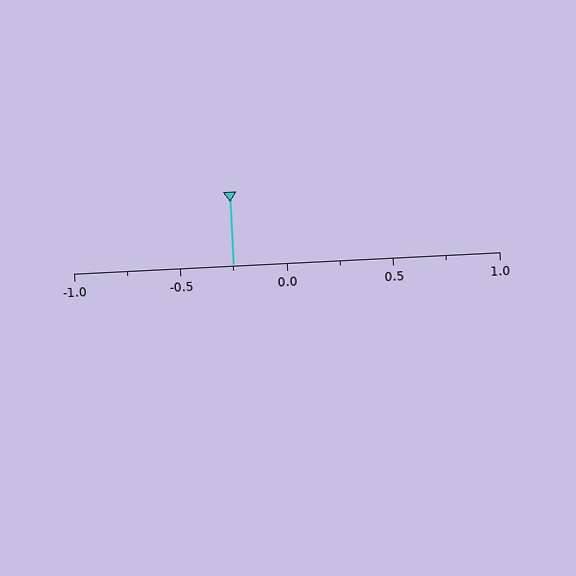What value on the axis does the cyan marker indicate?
The marker indicates approximately -0.25.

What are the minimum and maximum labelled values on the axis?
The axis runs from -1.0 to 1.0.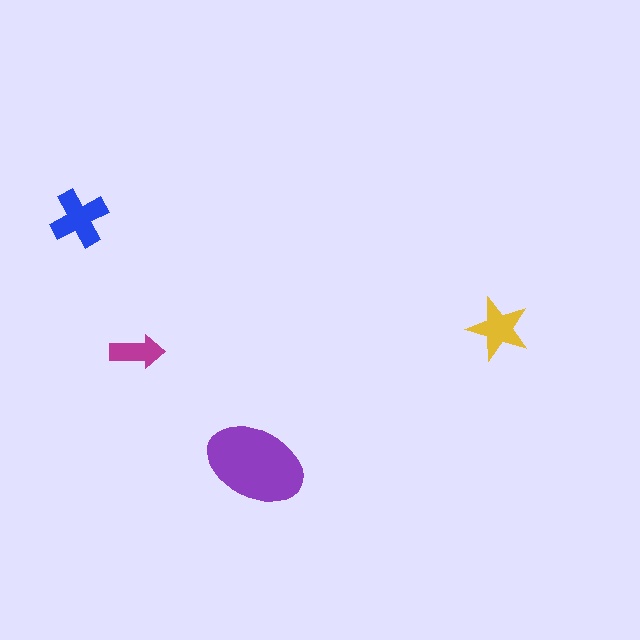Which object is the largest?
The purple ellipse.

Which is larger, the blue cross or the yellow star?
The blue cross.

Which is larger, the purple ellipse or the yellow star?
The purple ellipse.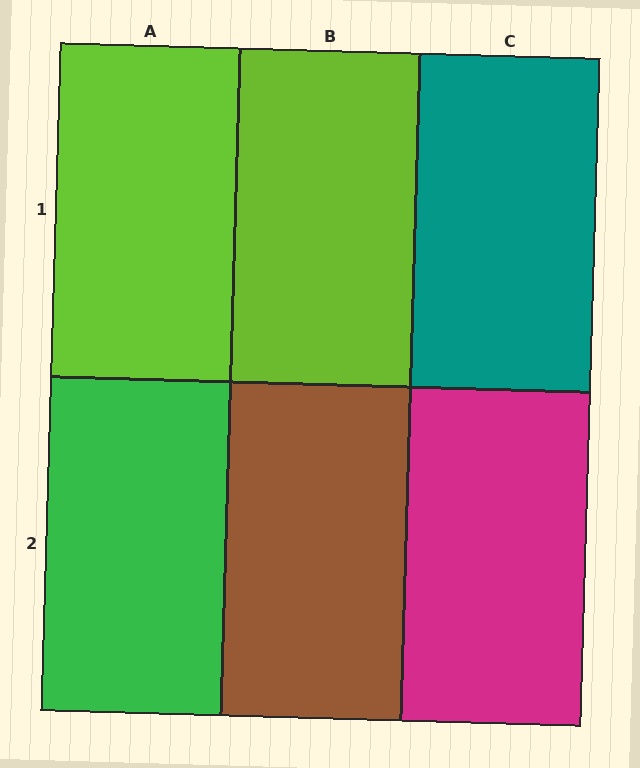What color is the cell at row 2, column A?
Green.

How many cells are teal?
1 cell is teal.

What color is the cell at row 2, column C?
Magenta.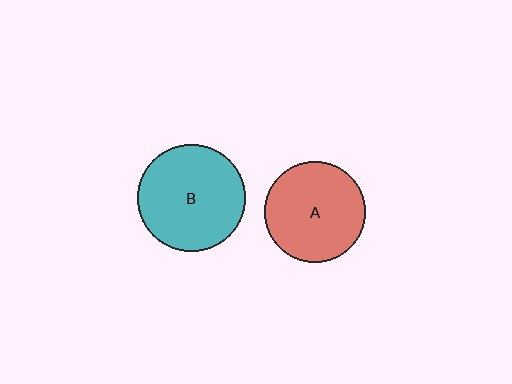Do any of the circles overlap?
No, none of the circles overlap.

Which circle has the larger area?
Circle B (teal).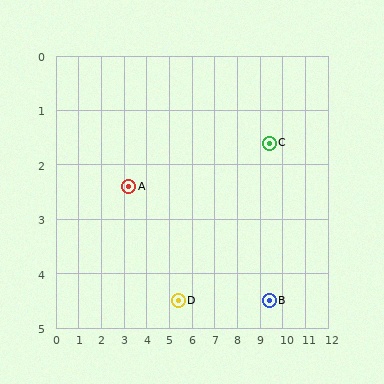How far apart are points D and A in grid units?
Points D and A are about 3.0 grid units apart.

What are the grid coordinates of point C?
Point C is at approximately (9.4, 1.6).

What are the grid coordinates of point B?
Point B is at approximately (9.4, 4.5).